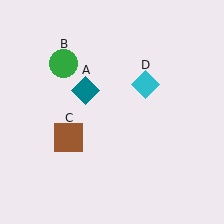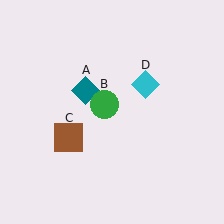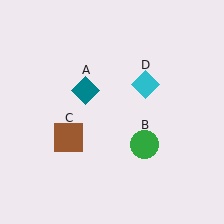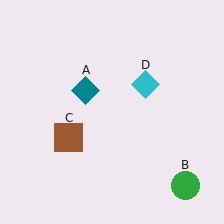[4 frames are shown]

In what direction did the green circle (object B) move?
The green circle (object B) moved down and to the right.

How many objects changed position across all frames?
1 object changed position: green circle (object B).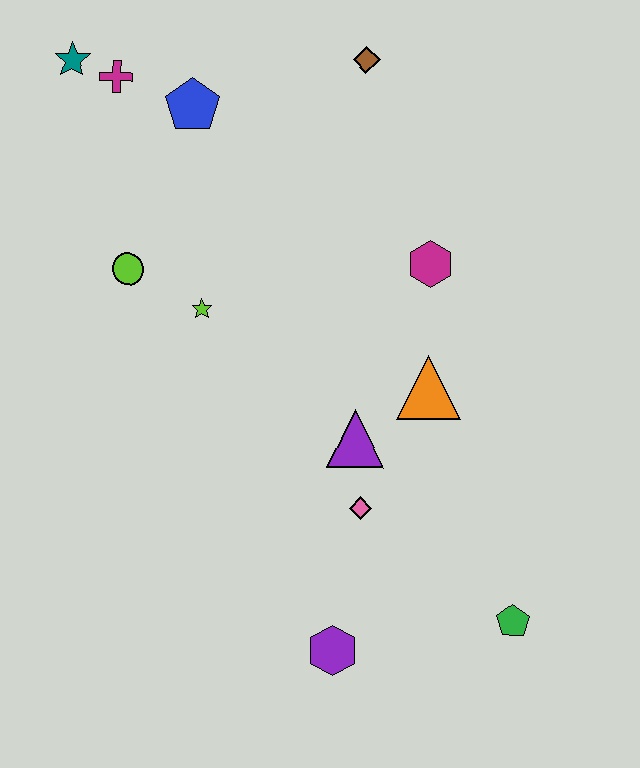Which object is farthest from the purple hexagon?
The teal star is farthest from the purple hexagon.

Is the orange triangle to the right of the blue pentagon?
Yes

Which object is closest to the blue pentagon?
The magenta cross is closest to the blue pentagon.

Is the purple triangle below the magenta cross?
Yes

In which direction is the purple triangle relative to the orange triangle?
The purple triangle is to the left of the orange triangle.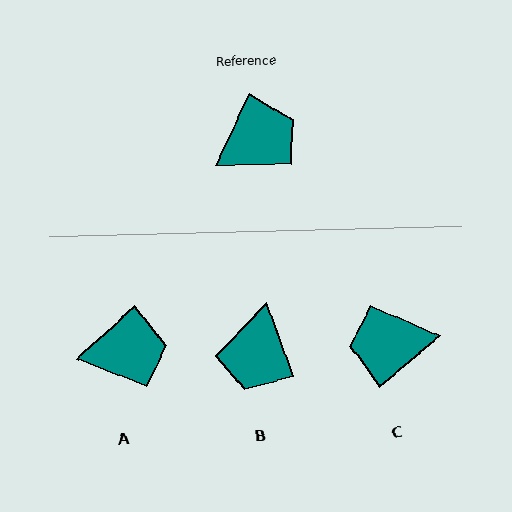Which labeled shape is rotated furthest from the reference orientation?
C, about 155 degrees away.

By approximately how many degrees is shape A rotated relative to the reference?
Approximately 22 degrees clockwise.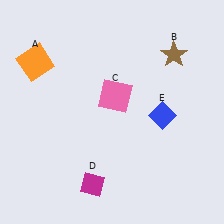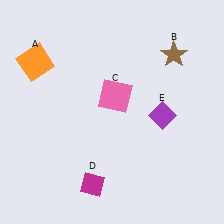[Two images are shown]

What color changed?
The diamond (E) changed from blue in Image 1 to purple in Image 2.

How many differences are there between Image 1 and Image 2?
There is 1 difference between the two images.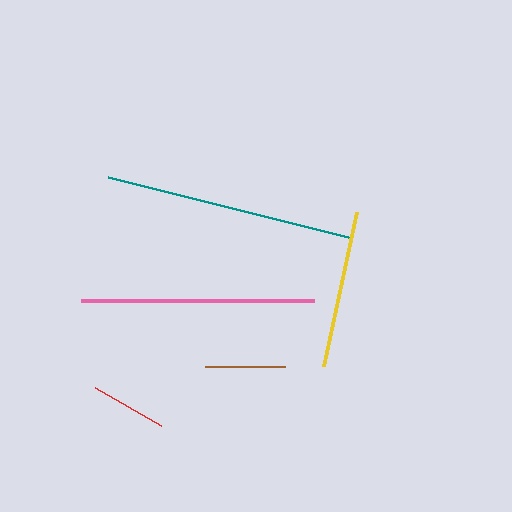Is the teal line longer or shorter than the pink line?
The teal line is longer than the pink line.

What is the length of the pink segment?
The pink segment is approximately 234 pixels long.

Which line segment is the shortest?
The red line is the shortest at approximately 76 pixels.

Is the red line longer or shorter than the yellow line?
The yellow line is longer than the red line.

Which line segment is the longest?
The teal line is the longest at approximately 251 pixels.